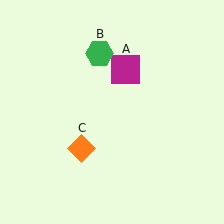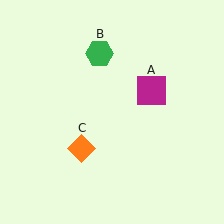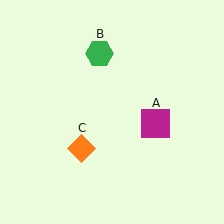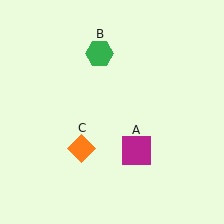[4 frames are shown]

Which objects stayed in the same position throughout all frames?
Green hexagon (object B) and orange diamond (object C) remained stationary.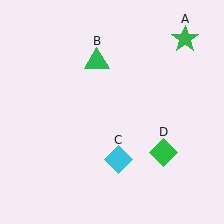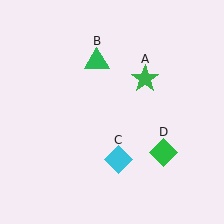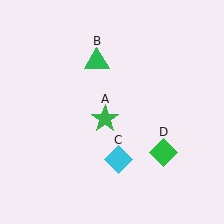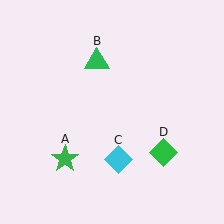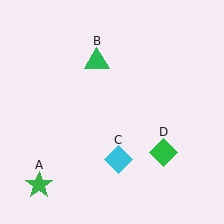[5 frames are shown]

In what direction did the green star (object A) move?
The green star (object A) moved down and to the left.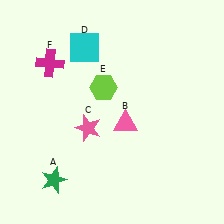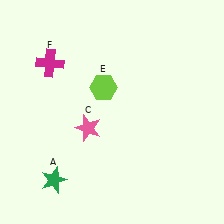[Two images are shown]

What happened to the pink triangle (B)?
The pink triangle (B) was removed in Image 2. It was in the bottom-right area of Image 1.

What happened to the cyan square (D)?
The cyan square (D) was removed in Image 2. It was in the top-left area of Image 1.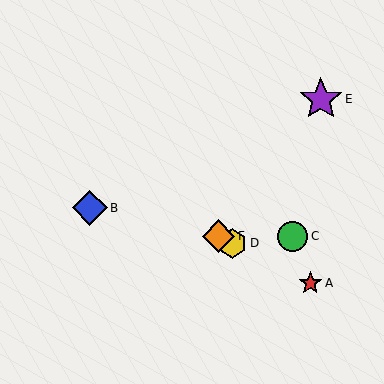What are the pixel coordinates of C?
Object C is at (292, 236).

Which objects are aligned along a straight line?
Objects A, D, F are aligned along a straight line.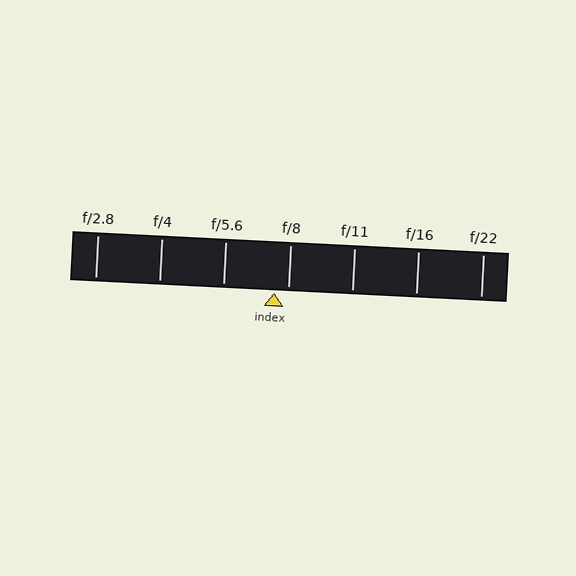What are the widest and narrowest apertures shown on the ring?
The widest aperture shown is f/2.8 and the narrowest is f/22.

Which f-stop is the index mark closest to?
The index mark is closest to f/8.